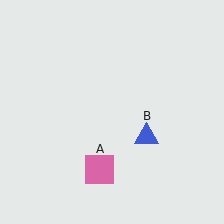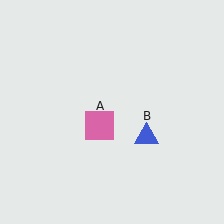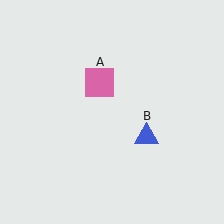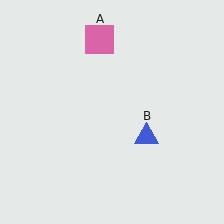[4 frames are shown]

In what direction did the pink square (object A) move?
The pink square (object A) moved up.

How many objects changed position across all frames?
1 object changed position: pink square (object A).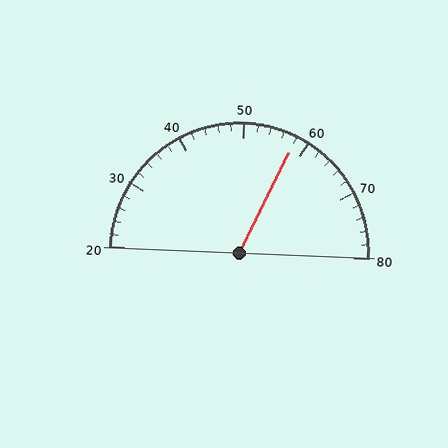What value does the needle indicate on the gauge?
The needle indicates approximately 58.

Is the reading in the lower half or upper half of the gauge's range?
The reading is in the upper half of the range (20 to 80).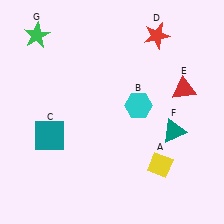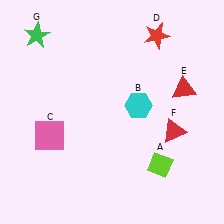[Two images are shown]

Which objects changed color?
A changed from yellow to lime. C changed from teal to pink. F changed from teal to red.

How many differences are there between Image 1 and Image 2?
There are 3 differences between the two images.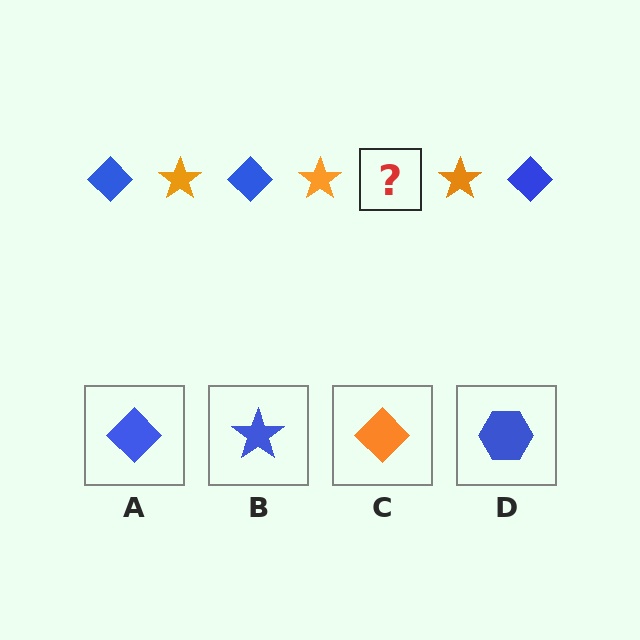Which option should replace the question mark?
Option A.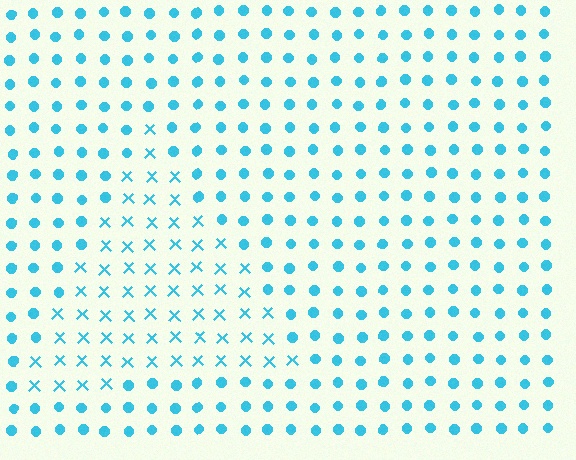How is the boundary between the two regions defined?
The boundary is defined by a change in element shape: X marks inside vs. circles outside. All elements share the same color and spacing.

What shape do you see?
I see a triangle.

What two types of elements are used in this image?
The image uses X marks inside the triangle region and circles outside it.